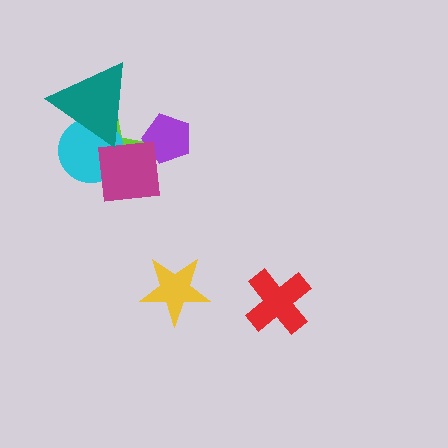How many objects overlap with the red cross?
0 objects overlap with the red cross.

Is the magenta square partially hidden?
Yes, it is partially covered by another shape.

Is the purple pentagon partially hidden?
Yes, it is partially covered by another shape.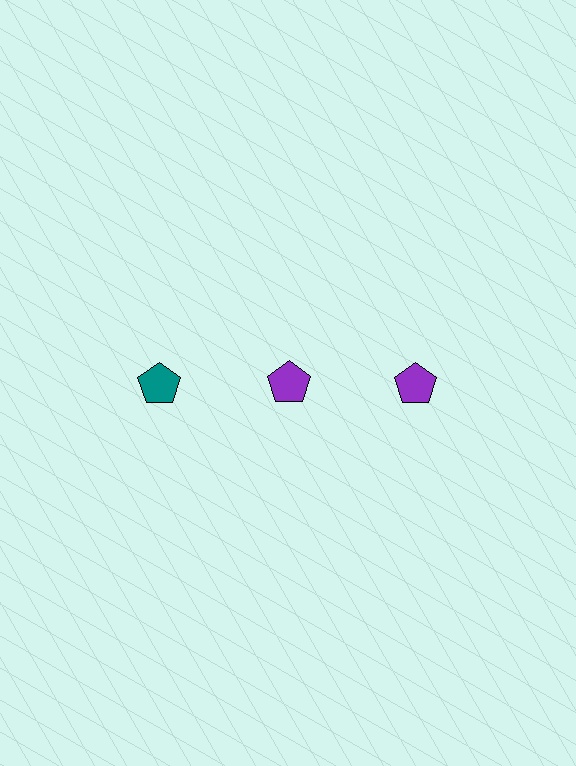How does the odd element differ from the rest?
It has a different color: teal instead of purple.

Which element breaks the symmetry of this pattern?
The teal pentagon in the top row, leftmost column breaks the symmetry. All other shapes are purple pentagons.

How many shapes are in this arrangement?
There are 3 shapes arranged in a grid pattern.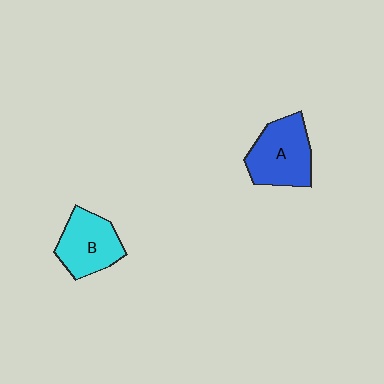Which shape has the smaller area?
Shape B (cyan).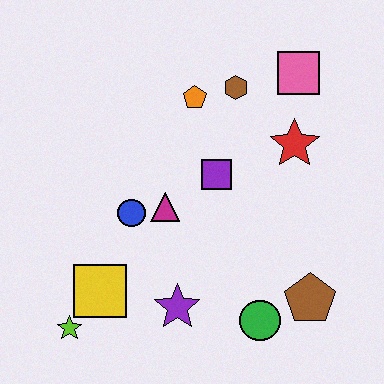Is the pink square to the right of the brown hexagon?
Yes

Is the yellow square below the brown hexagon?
Yes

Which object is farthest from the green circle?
The pink square is farthest from the green circle.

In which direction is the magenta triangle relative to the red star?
The magenta triangle is to the left of the red star.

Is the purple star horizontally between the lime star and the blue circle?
No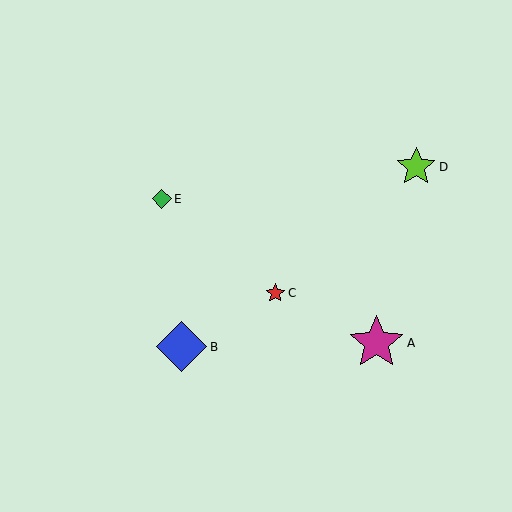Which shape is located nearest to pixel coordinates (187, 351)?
The blue diamond (labeled B) at (181, 347) is nearest to that location.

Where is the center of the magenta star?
The center of the magenta star is at (377, 343).